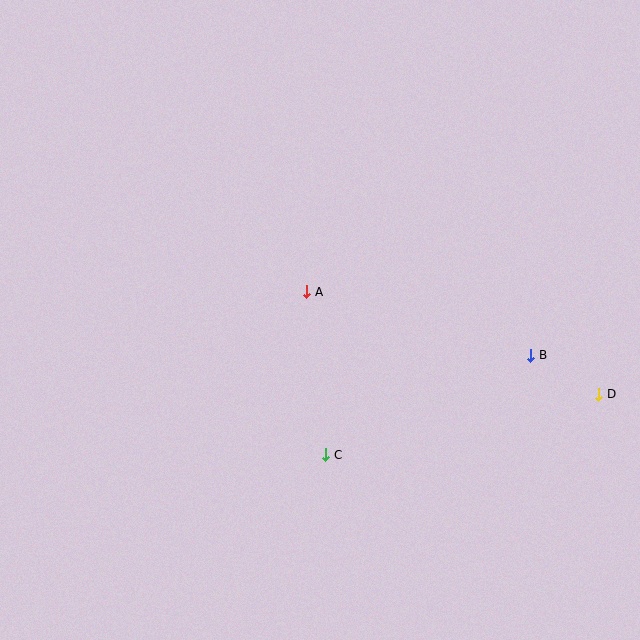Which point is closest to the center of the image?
Point A at (307, 292) is closest to the center.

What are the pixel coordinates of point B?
Point B is at (531, 355).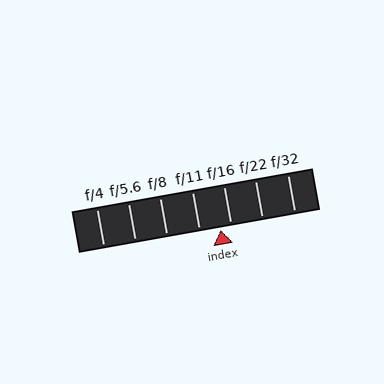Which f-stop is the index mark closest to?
The index mark is closest to f/16.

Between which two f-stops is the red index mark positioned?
The index mark is between f/11 and f/16.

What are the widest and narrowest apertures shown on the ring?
The widest aperture shown is f/4 and the narrowest is f/32.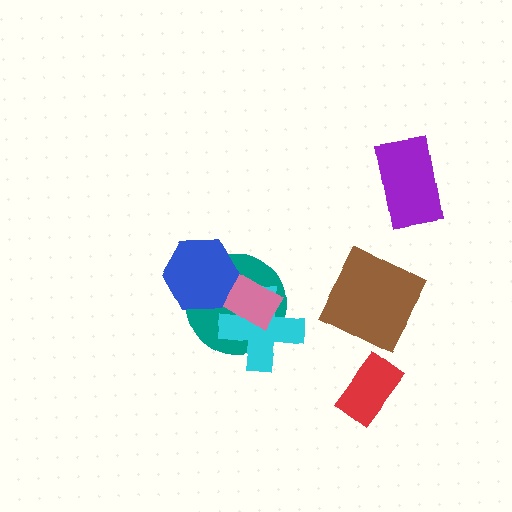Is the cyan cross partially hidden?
Yes, it is partially covered by another shape.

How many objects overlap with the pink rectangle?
3 objects overlap with the pink rectangle.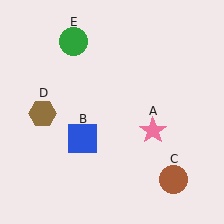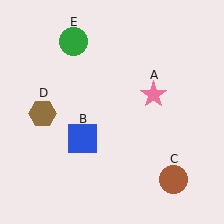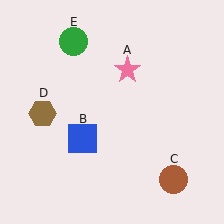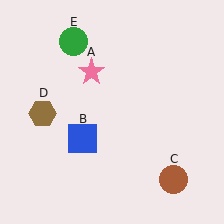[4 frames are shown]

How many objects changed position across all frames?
1 object changed position: pink star (object A).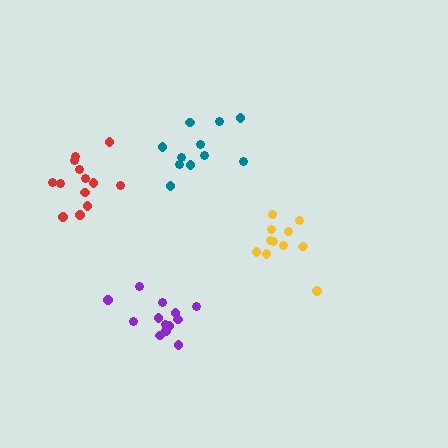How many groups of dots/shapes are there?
There are 4 groups.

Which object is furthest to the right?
The yellow cluster is rightmost.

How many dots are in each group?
Group 1: 11 dots, Group 2: 11 dots, Group 3: 13 dots, Group 4: 13 dots (48 total).